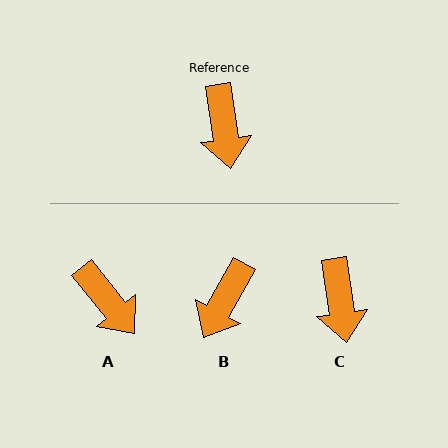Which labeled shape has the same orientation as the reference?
C.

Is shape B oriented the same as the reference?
No, it is off by about 38 degrees.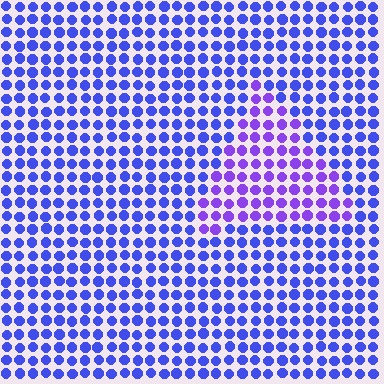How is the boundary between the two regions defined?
The boundary is defined purely by a slight shift in hue (about 31 degrees). Spacing, size, and orientation are identical on both sides.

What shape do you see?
I see a triangle.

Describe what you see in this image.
The image is filled with small blue elements in a uniform arrangement. A triangle-shaped region is visible where the elements are tinted to a slightly different hue, forming a subtle color boundary.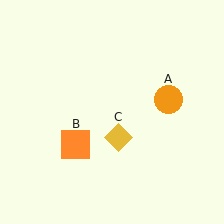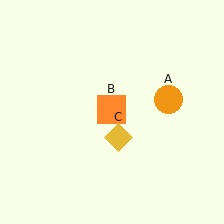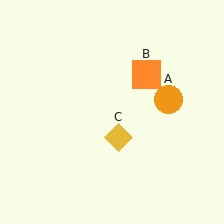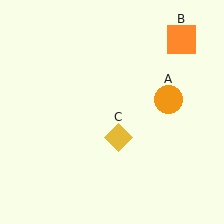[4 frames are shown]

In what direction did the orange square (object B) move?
The orange square (object B) moved up and to the right.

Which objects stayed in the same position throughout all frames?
Orange circle (object A) and yellow diamond (object C) remained stationary.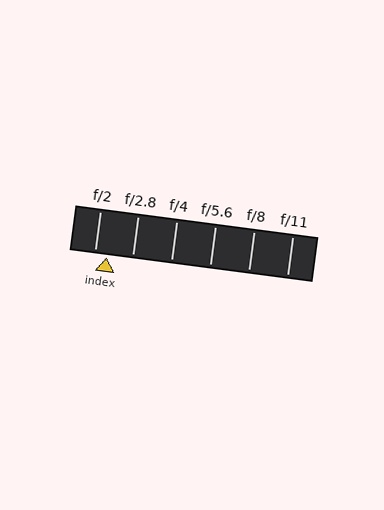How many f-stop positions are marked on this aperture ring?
There are 6 f-stop positions marked.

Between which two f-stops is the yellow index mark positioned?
The index mark is between f/2 and f/2.8.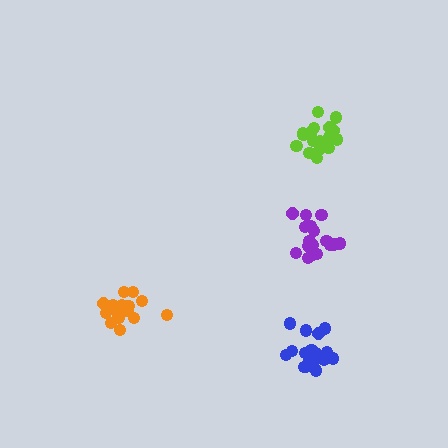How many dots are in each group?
Group 1: 19 dots, Group 2: 17 dots, Group 3: 19 dots, Group 4: 20 dots (75 total).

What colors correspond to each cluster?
The clusters are colored: purple, orange, lime, blue.